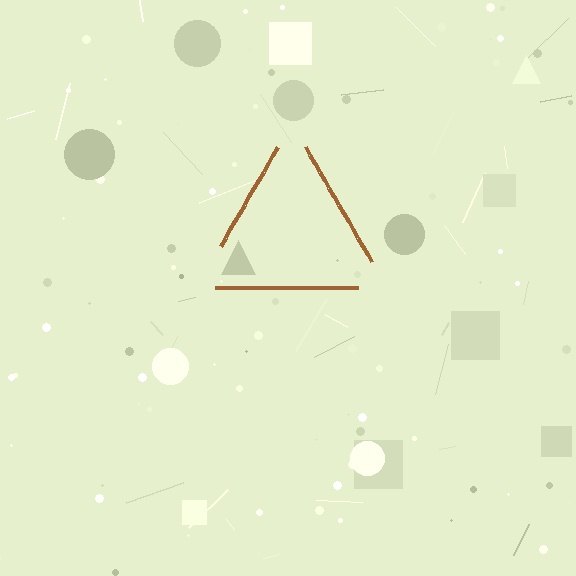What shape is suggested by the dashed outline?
The dashed outline suggests a triangle.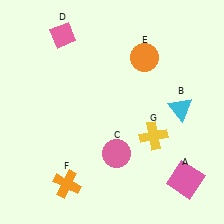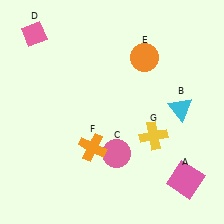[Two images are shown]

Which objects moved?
The objects that moved are: the pink diamond (D), the orange cross (F).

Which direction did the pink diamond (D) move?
The pink diamond (D) moved left.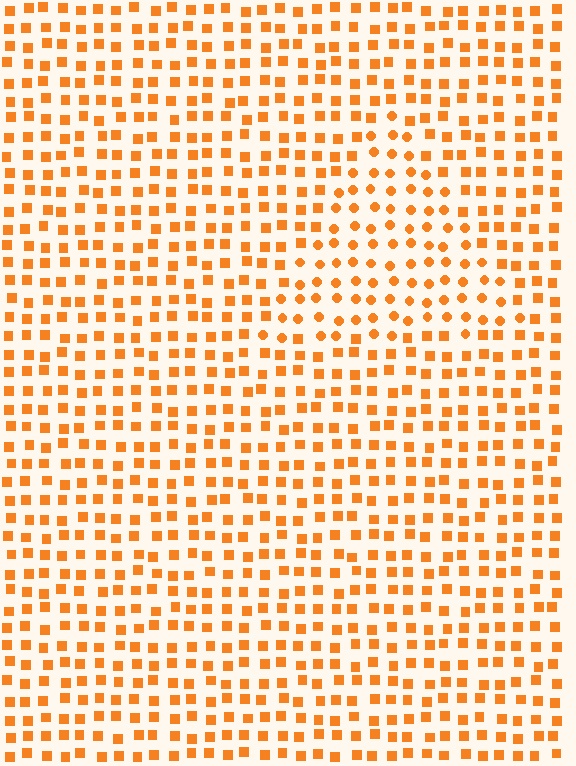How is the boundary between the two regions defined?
The boundary is defined by a change in element shape: circles inside vs. squares outside. All elements share the same color and spacing.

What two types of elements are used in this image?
The image uses circles inside the triangle region and squares outside it.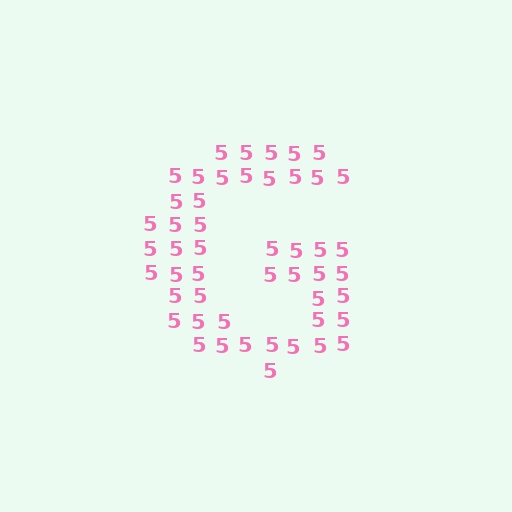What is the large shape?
The large shape is the letter G.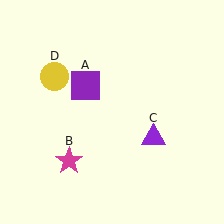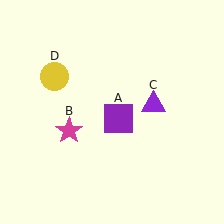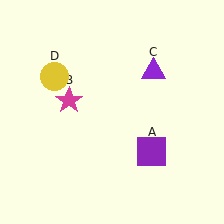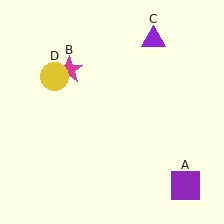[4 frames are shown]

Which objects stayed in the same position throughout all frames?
Yellow circle (object D) remained stationary.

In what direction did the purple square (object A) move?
The purple square (object A) moved down and to the right.